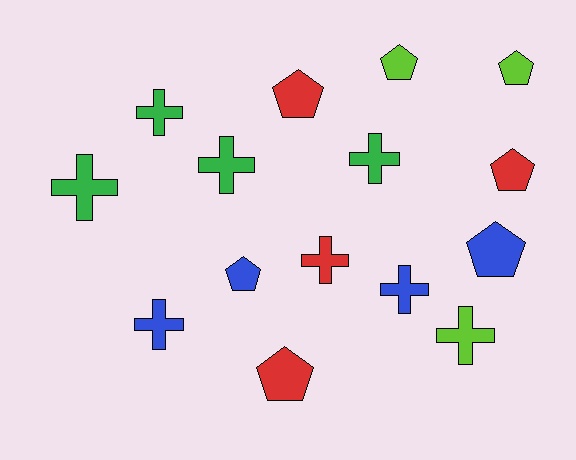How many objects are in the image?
There are 15 objects.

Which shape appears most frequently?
Cross, with 8 objects.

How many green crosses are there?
There are 4 green crosses.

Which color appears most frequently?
Green, with 4 objects.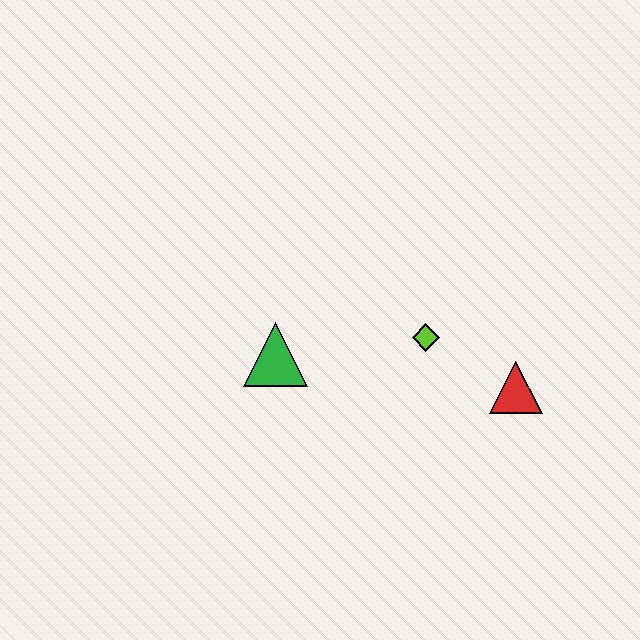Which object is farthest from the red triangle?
The green triangle is farthest from the red triangle.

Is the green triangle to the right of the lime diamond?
No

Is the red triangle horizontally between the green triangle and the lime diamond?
No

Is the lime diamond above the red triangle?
Yes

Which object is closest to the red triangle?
The lime diamond is closest to the red triangle.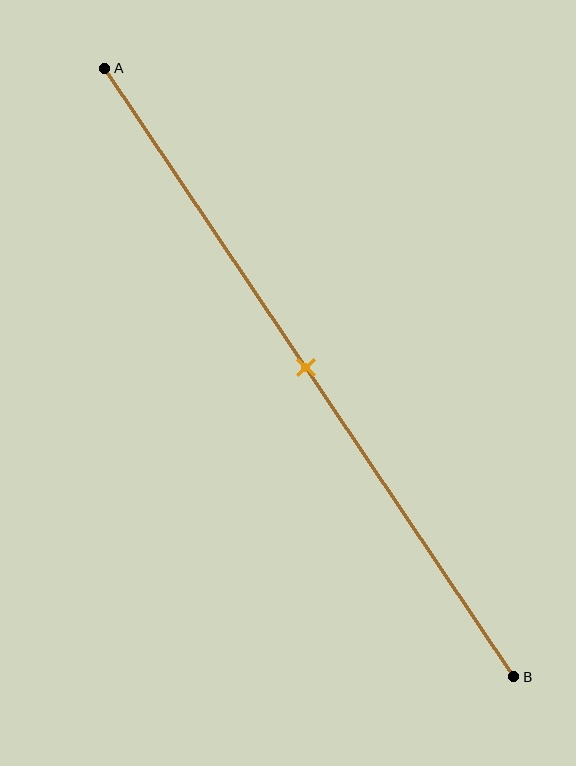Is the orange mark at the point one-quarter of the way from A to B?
No, the mark is at about 50% from A, not at the 25% one-quarter point.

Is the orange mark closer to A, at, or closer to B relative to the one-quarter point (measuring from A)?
The orange mark is closer to point B than the one-quarter point of segment AB.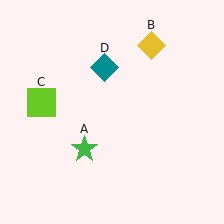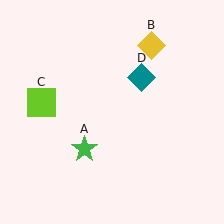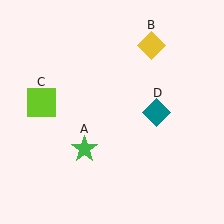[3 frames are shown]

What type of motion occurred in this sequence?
The teal diamond (object D) rotated clockwise around the center of the scene.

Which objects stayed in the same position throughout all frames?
Green star (object A) and yellow diamond (object B) and lime square (object C) remained stationary.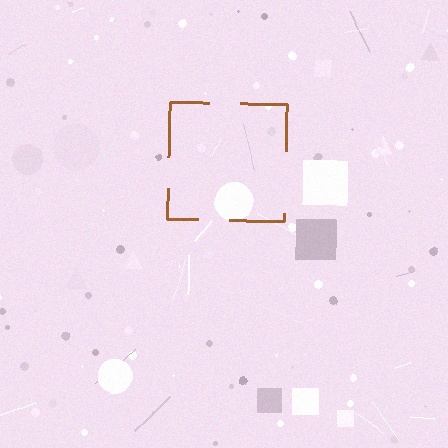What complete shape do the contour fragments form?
The contour fragments form a square.